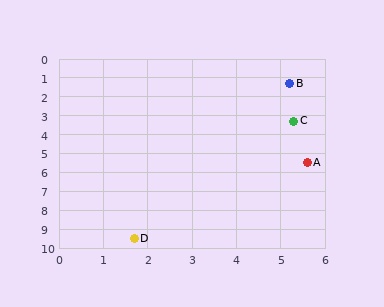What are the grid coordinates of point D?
Point D is at approximately (1.7, 9.5).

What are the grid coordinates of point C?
Point C is at approximately (5.3, 3.3).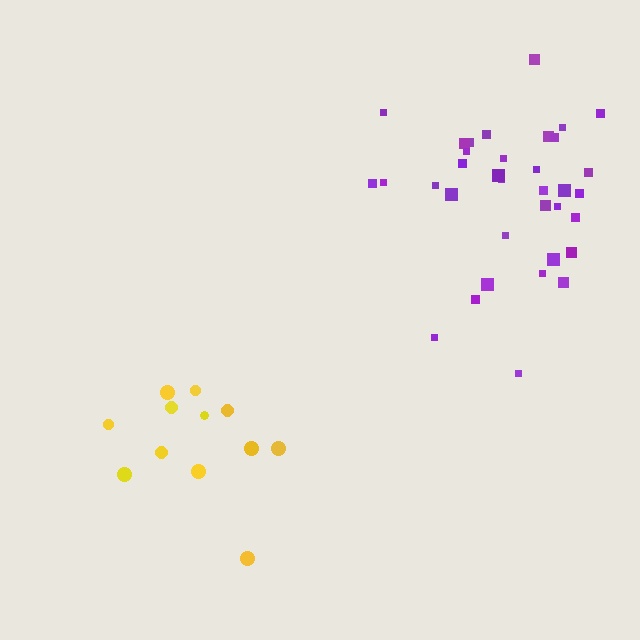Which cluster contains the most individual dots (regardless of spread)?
Purple (35).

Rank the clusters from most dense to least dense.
purple, yellow.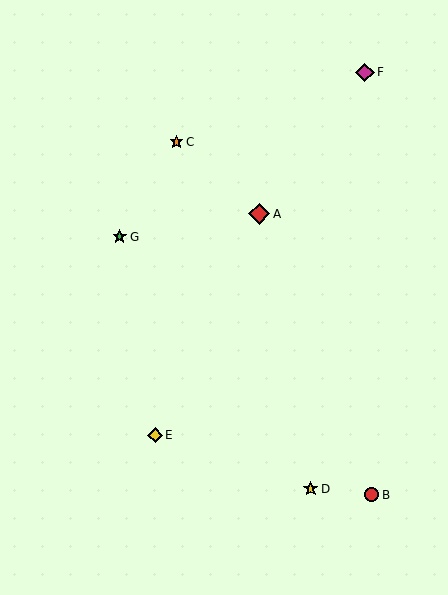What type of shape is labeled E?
Shape E is a yellow diamond.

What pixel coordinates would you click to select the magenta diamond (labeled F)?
Click at (365, 72) to select the magenta diamond F.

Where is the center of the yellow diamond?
The center of the yellow diamond is at (155, 435).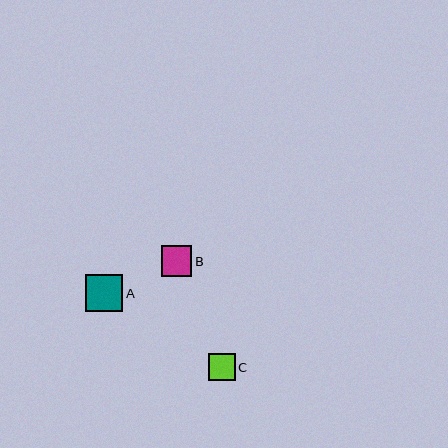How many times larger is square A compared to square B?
Square A is approximately 1.2 times the size of square B.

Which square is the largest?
Square A is the largest with a size of approximately 37 pixels.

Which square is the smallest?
Square C is the smallest with a size of approximately 27 pixels.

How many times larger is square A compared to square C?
Square A is approximately 1.4 times the size of square C.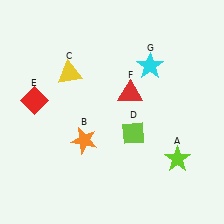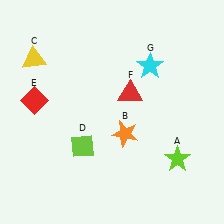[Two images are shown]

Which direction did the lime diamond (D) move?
The lime diamond (D) moved left.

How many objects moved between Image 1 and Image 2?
3 objects moved between the two images.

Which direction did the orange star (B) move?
The orange star (B) moved right.